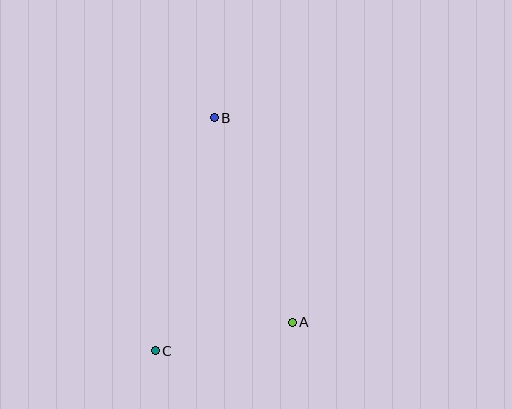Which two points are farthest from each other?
Points B and C are farthest from each other.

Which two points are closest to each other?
Points A and C are closest to each other.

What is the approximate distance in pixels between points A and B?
The distance between A and B is approximately 219 pixels.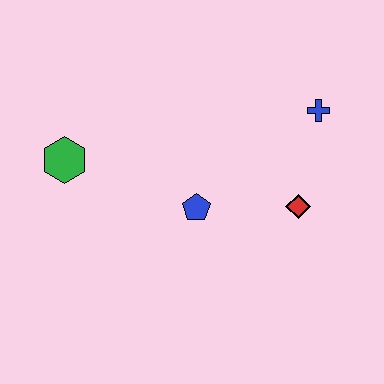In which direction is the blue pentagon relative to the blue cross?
The blue pentagon is to the left of the blue cross.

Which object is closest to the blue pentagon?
The red diamond is closest to the blue pentagon.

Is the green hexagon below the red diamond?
No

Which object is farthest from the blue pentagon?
The blue cross is farthest from the blue pentagon.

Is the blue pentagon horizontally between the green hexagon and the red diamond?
Yes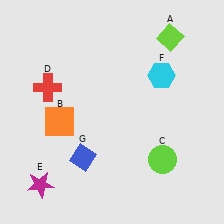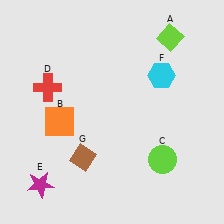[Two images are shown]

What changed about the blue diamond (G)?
In Image 1, G is blue. In Image 2, it changed to brown.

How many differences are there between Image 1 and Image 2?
There is 1 difference between the two images.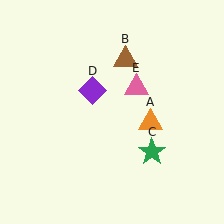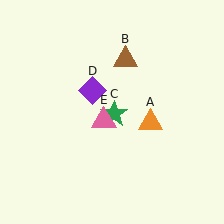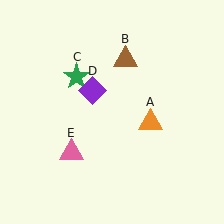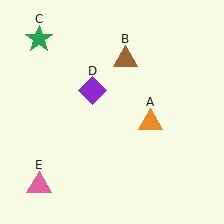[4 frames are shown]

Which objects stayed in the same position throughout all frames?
Orange triangle (object A) and brown triangle (object B) and purple diamond (object D) remained stationary.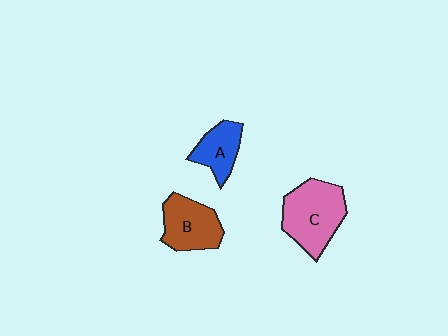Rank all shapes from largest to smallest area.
From largest to smallest: C (pink), B (brown), A (blue).